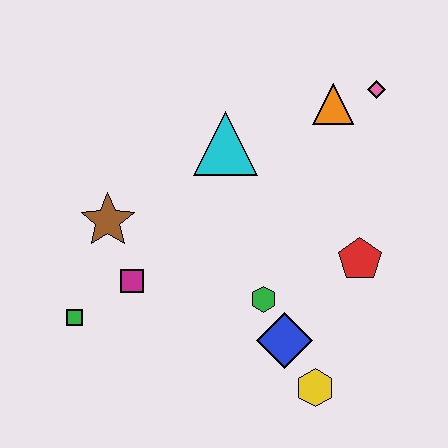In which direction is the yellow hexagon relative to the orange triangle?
The yellow hexagon is below the orange triangle.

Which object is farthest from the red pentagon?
The green square is farthest from the red pentagon.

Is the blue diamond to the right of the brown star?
Yes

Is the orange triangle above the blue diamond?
Yes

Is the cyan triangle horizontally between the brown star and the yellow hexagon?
Yes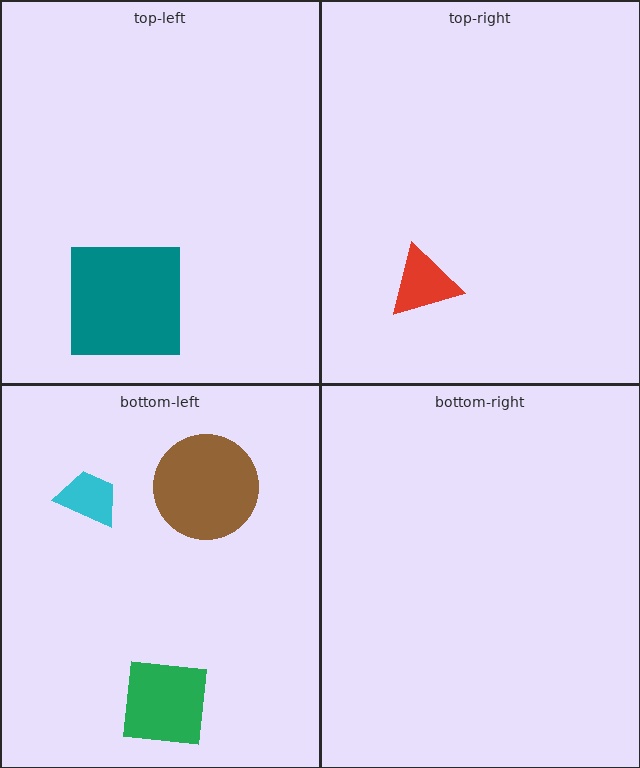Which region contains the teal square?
The top-left region.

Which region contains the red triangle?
The top-right region.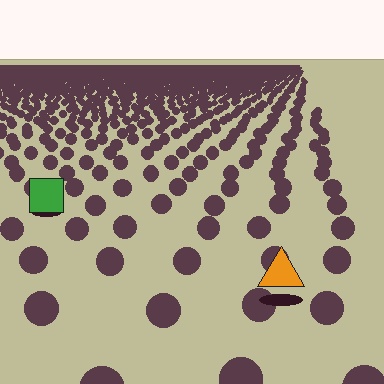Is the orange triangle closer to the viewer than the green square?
Yes. The orange triangle is closer — you can tell from the texture gradient: the ground texture is coarser near it.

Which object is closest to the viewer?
The orange triangle is closest. The texture marks near it are larger and more spread out.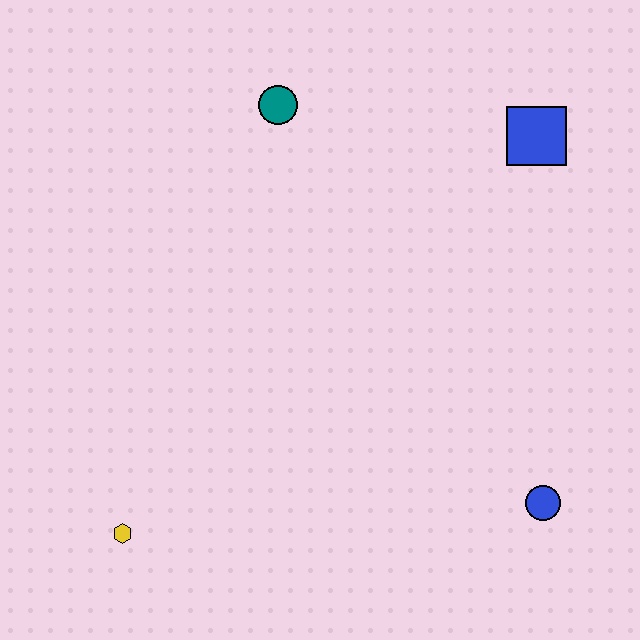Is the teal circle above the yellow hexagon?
Yes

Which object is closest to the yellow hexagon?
The blue circle is closest to the yellow hexagon.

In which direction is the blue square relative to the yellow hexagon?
The blue square is to the right of the yellow hexagon.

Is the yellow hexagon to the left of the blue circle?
Yes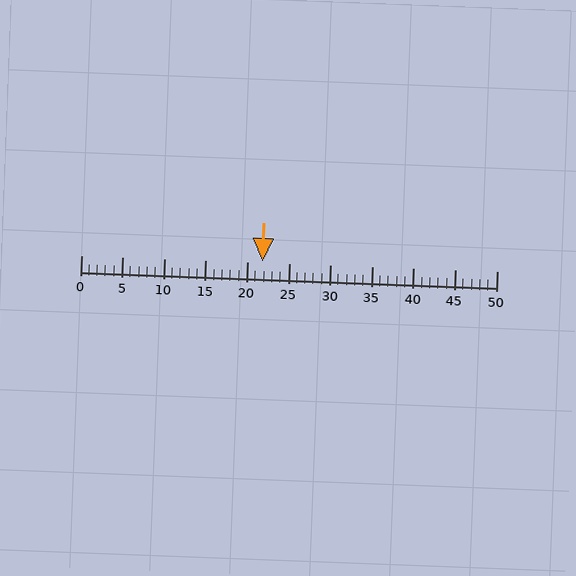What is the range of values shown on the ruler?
The ruler shows values from 0 to 50.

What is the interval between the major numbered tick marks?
The major tick marks are spaced 5 units apart.